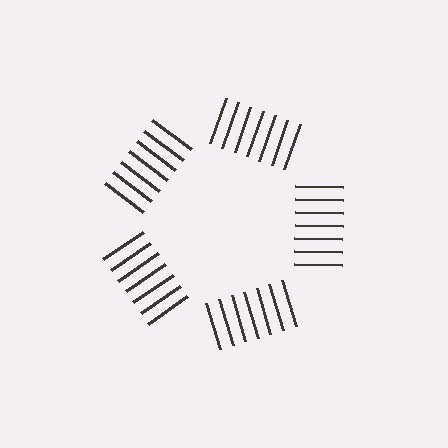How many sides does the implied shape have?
5 sides — the line-ends trace a pentagon.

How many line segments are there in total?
35 — 7 along each of the 5 edges.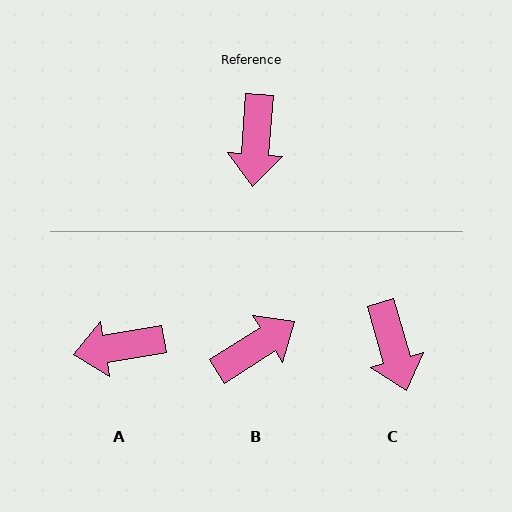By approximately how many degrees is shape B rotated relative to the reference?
Approximately 127 degrees counter-clockwise.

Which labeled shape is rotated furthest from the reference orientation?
B, about 127 degrees away.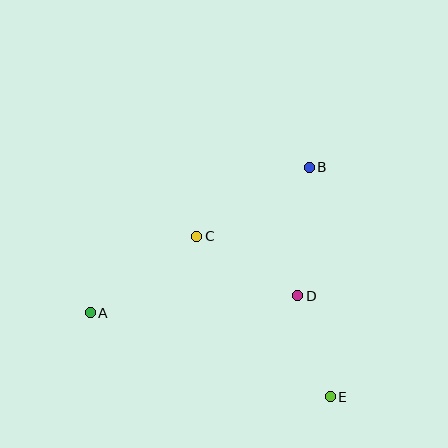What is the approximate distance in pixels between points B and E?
The distance between B and E is approximately 230 pixels.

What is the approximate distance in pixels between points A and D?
The distance between A and D is approximately 208 pixels.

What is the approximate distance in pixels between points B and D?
The distance between B and D is approximately 129 pixels.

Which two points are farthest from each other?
Points A and B are farthest from each other.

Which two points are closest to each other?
Points D and E are closest to each other.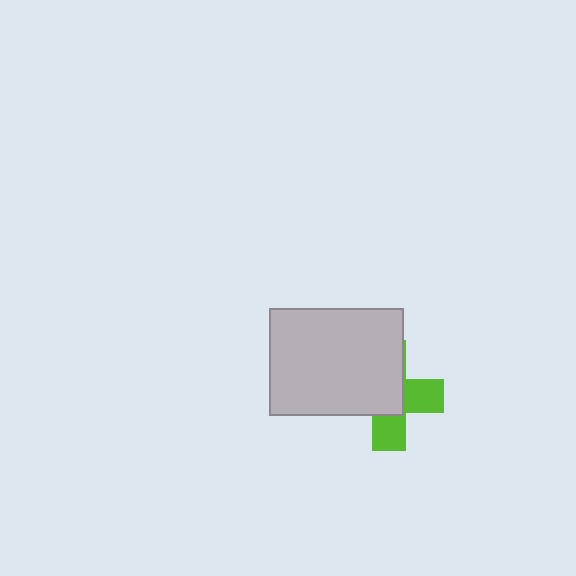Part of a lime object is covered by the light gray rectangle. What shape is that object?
It is a cross.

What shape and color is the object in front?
The object in front is a light gray rectangle.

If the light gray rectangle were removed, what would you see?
You would see the complete lime cross.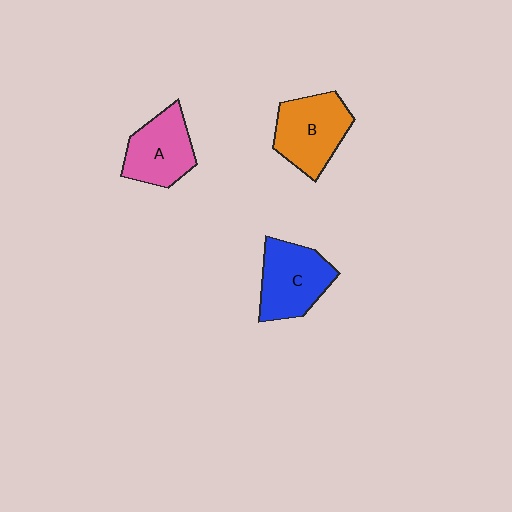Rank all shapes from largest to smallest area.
From largest to smallest: B (orange), C (blue), A (pink).